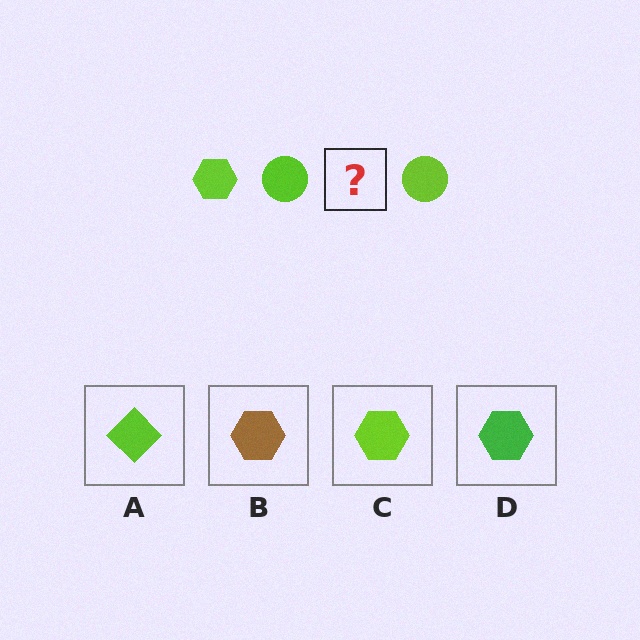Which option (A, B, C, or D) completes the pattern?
C.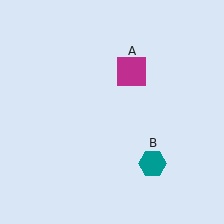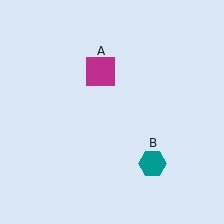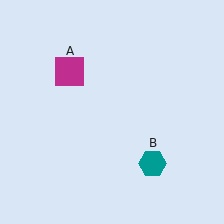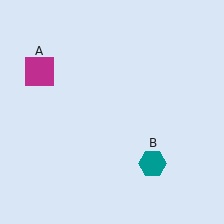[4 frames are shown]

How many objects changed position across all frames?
1 object changed position: magenta square (object A).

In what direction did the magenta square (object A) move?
The magenta square (object A) moved left.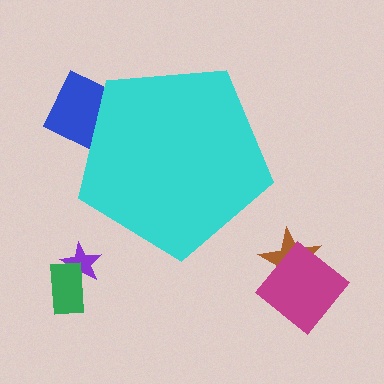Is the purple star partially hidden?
No, the purple star is fully visible.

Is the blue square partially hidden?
Yes, the blue square is partially hidden behind the cyan pentagon.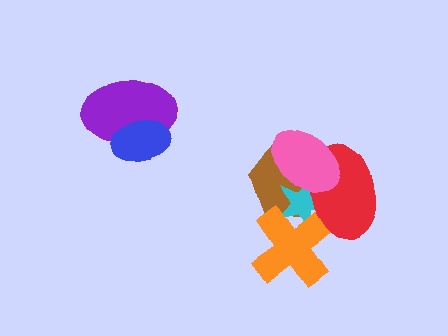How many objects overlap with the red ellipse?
4 objects overlap with the red ellipse.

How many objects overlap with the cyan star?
4 objects overlap with the cyan star.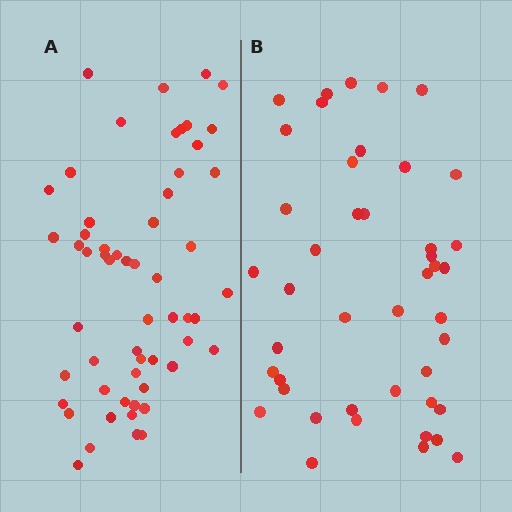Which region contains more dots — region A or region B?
Region A (the left region) has more dots.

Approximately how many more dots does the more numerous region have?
Region A has approximately 15 more dots than region B.